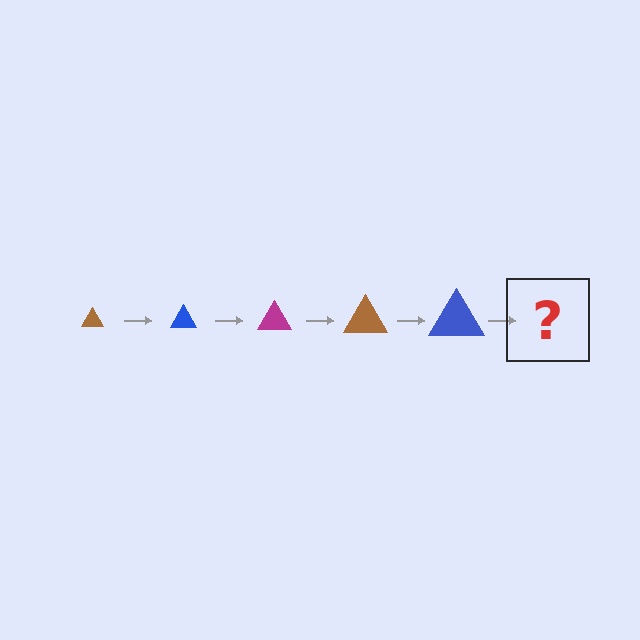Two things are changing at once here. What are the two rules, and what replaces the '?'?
The two rules are that the triangle grows larger each step and the color cycles through brown, blue, and magenta. The '?' should be a magenta triangle, larger than the previous one.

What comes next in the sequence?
The next element should be a magenta triangle, larger than the previous one.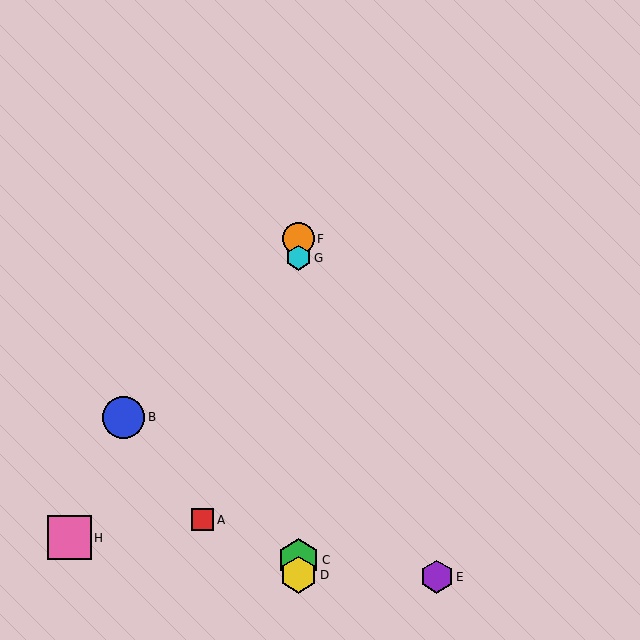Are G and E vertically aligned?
No, G is at x≈299 and E is at x≈437.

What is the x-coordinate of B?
Object B is at x≈124.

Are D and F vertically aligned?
Yes, both are at x≈299.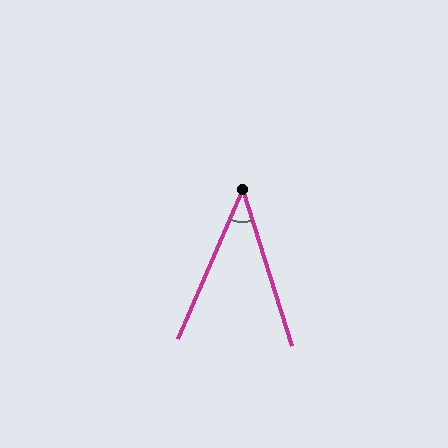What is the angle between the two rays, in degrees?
Approximately 41 degrees.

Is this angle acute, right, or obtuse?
It is acute.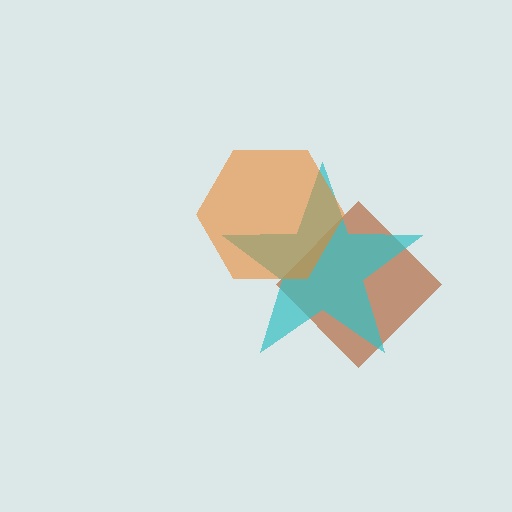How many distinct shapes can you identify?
There are 3 distinct shapes: a brown diamond, a cyan star, an orange hexagon.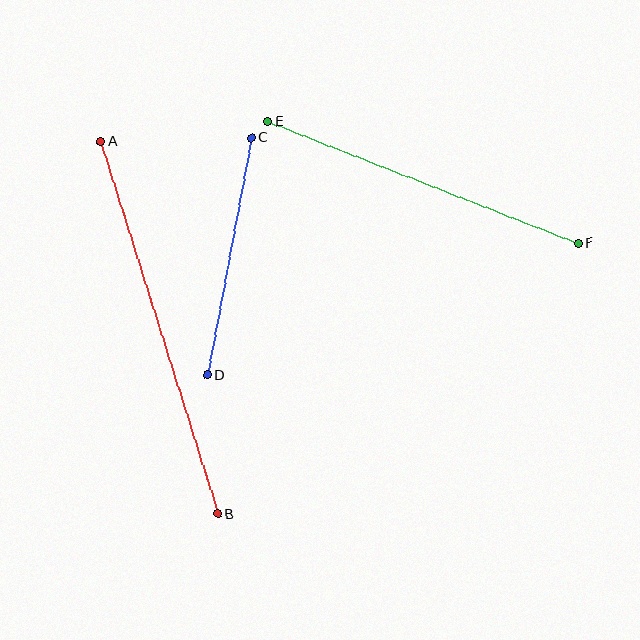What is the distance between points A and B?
The distance is approximately 390 pixels.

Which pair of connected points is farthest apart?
Points A and B are farthest apart.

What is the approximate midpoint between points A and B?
The midpoint is at approximately (159, 328) pixels.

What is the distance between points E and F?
The distance is approximately 334 pixels.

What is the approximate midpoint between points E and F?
The midpoint is at approximately (423, 182) pixels.